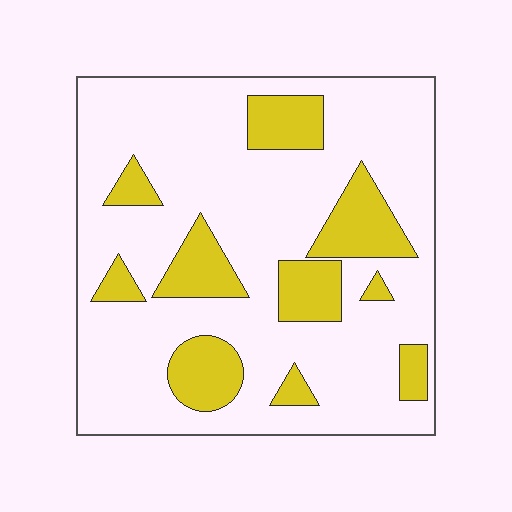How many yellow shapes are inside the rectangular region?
10.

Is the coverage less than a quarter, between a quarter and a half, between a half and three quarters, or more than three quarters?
Less than a quarter.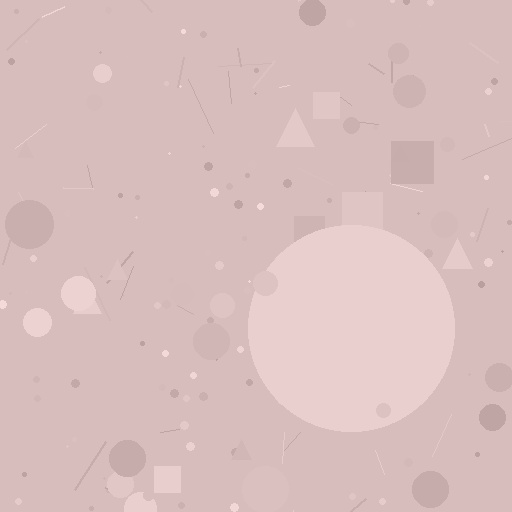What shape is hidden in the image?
A circle is hidden in the image.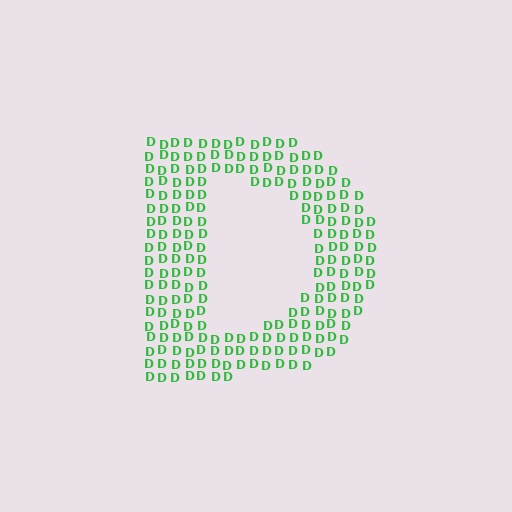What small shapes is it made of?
It is made of small letter D's.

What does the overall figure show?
The overall figure shows the letter D.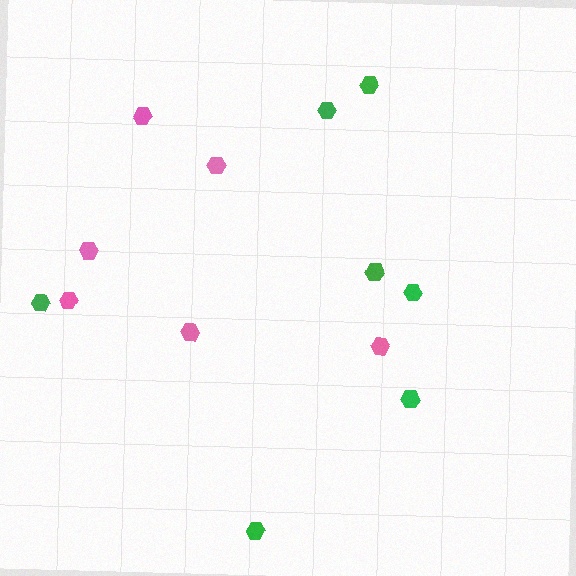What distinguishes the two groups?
There are 2 groups: one group of green hexagons (7) and one group of pink hexagons (6).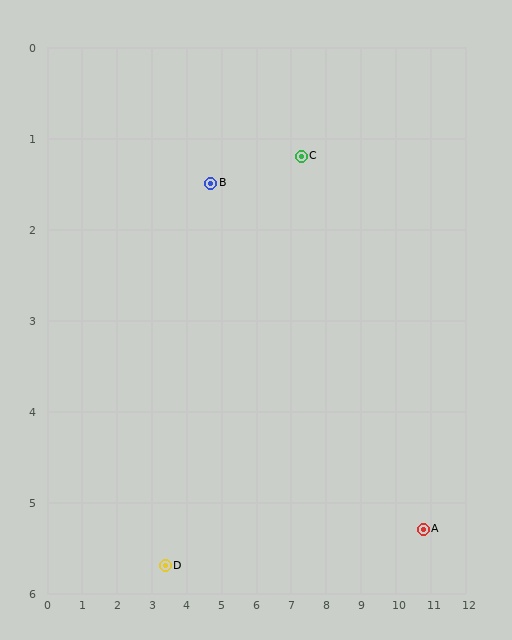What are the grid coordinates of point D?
Point D is at approximately (3.4, 5.7).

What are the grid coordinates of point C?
Point C is at approximately (7.3, 1.2).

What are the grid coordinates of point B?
Point B is at approximately (4.7, 1.5).